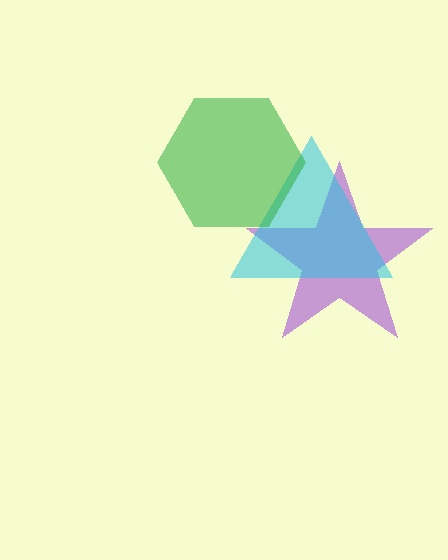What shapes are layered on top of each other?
The layered shapes are: a purple star, a cyan triangle, a green hexagon.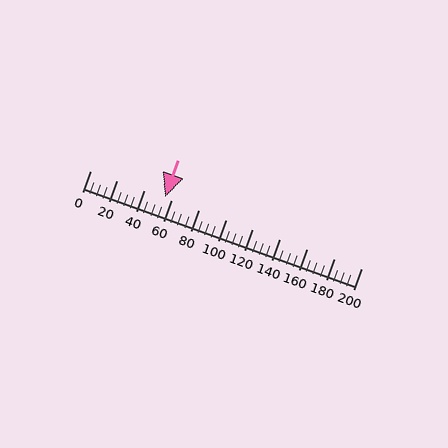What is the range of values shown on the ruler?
The ruler shows values from 0 to 200.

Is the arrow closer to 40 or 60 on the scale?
The arrow is closer to 60.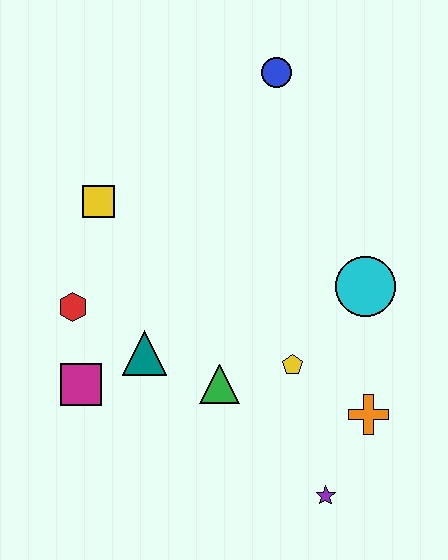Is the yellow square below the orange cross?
No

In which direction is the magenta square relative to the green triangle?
The magenta square is to the left of the green triangle.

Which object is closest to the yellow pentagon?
The green triangle is closest to the yellow pentagon.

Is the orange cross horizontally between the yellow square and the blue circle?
No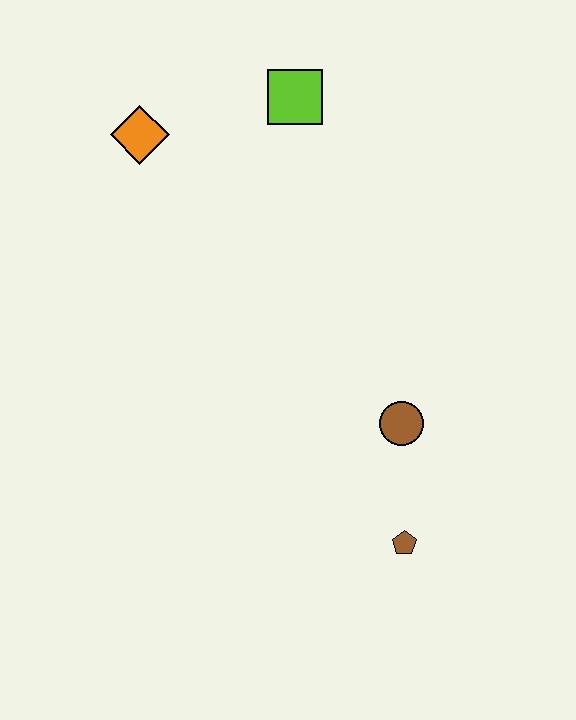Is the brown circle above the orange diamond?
No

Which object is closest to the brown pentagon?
The brown circle is closest to the brown pentagon.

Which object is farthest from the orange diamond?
The brown pentagon is farthest from the orange diamond.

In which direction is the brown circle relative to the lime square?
The brown circle is below the lime square.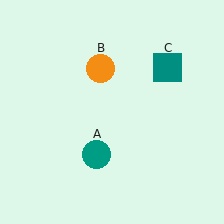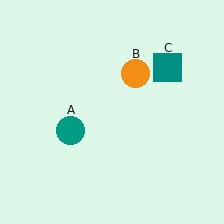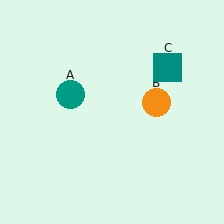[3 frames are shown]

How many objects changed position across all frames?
2 objects changed position: teal circle (object A), orange circle (object B).